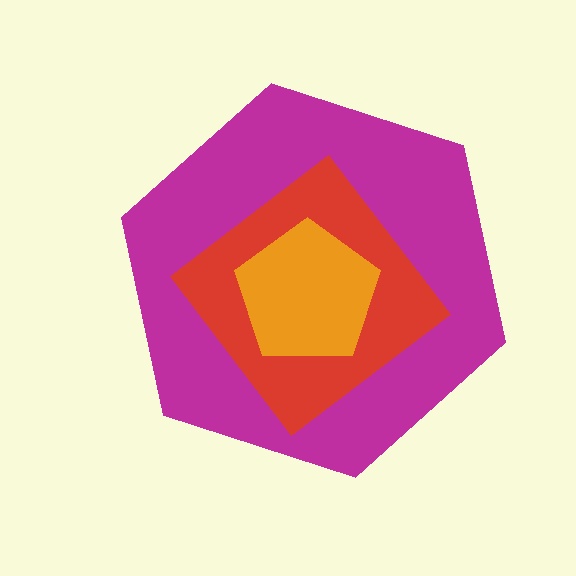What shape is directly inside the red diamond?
The orange pentagon.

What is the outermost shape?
The magenta hexagon.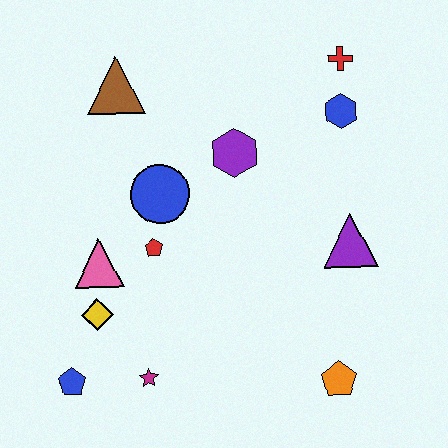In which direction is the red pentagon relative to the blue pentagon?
The red pentagon is above the blue pentagon.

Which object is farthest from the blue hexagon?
The blue pentagon is farthest from the blue hexagon.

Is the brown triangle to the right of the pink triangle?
Yes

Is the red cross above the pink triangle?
Yes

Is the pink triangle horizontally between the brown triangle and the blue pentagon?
Yes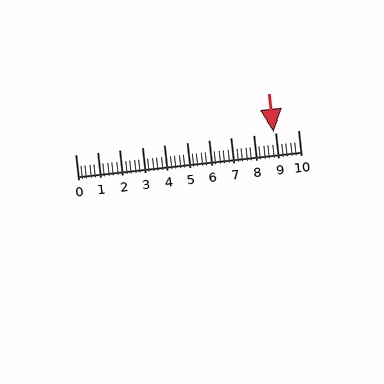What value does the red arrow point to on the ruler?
The red arrow points to approximately 8.9.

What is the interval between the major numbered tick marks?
The major tick marks are spaced 1 units apart.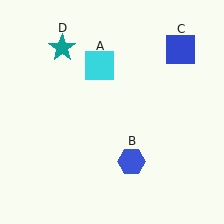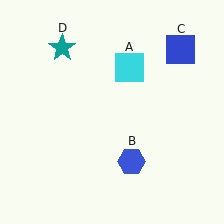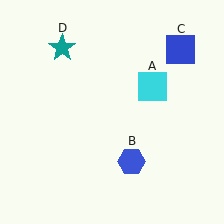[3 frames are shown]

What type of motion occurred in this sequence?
The cyan square (object A) rotated clockwise around the center of the scene.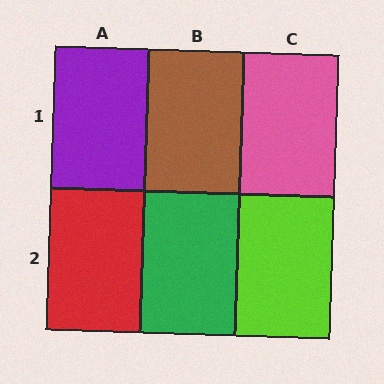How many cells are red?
1 cell is red.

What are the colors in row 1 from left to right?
Purple, brown, pink.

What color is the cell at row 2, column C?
Lime.